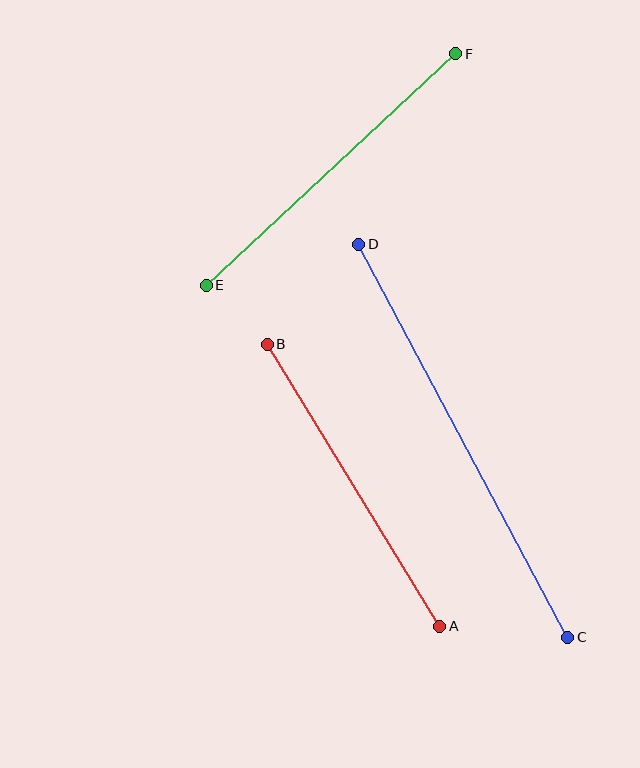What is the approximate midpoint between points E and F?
The midpoint is at approximately (331, 169) pixels.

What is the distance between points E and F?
The distance is approximately 340 pixels.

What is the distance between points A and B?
The distance is approximately 330 pixels.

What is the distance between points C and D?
The distance is approximately 445 pixels.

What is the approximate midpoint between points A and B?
The midpoint is at approximately (353, 485) pixels.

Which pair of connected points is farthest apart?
Points C and D are farthest apart.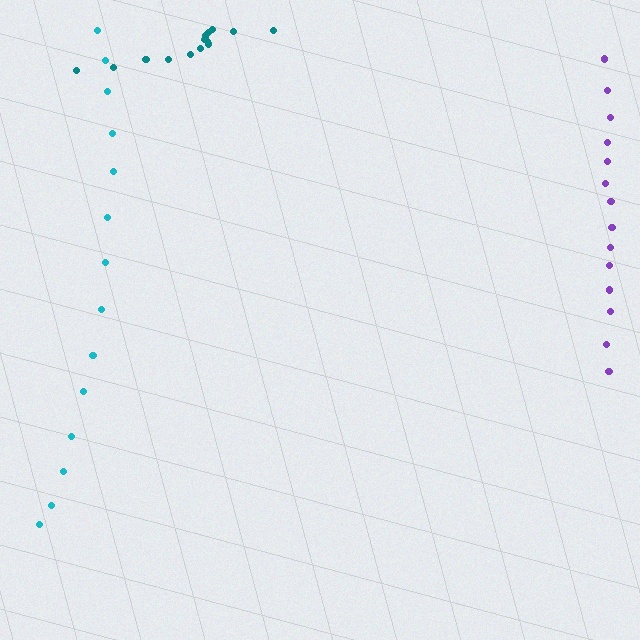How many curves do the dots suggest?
There are 3 distinct paths.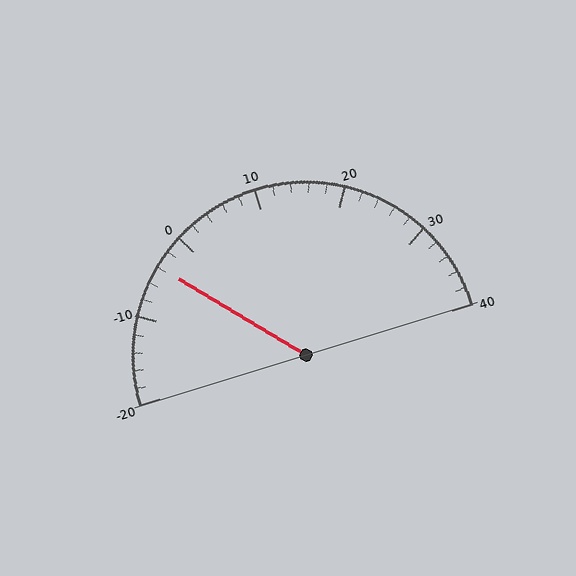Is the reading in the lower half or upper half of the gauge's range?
The reading is in the lower half of the range (-20 to 40).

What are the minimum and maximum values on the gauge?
The gauge ranges from -20 to 40.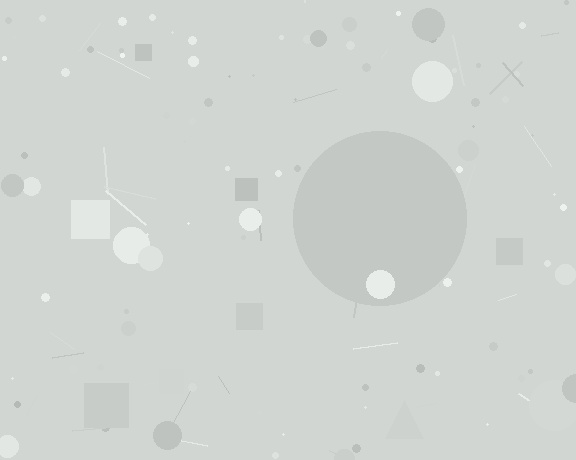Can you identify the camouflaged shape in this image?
The camouflaged shape is a circle.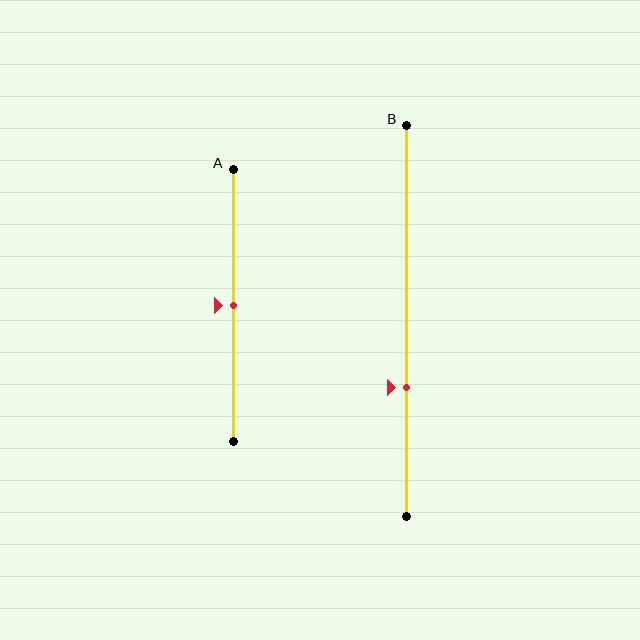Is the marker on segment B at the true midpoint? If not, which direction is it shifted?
No, the marker on segment B is shifted downward by about 17% of the segment length.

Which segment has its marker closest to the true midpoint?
Segment A has its marker closest to the true midpoint.